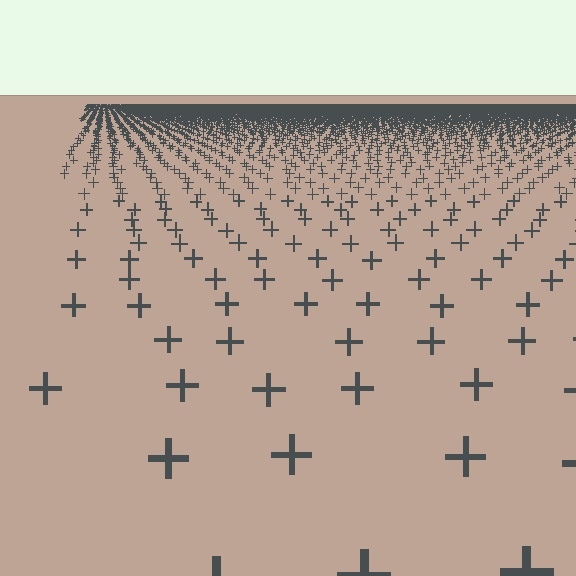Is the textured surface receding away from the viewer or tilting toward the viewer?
The surface is receding away from the viewer. Texture elements get smaller and denser toward the top.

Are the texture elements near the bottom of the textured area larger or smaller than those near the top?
Larger. Near the bottom, elements are closer to the viewer and appear at a bigger on-screen size.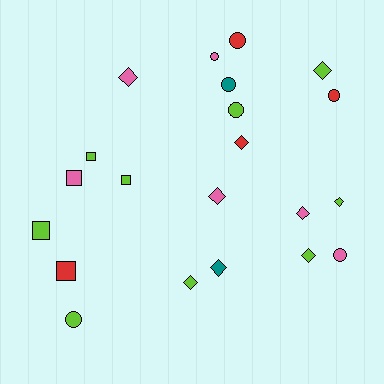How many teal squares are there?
There are no teal squares.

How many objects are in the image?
There are 21 objects.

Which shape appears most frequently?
Diamond, with 9 objects.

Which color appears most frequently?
Lime, with 9 objects.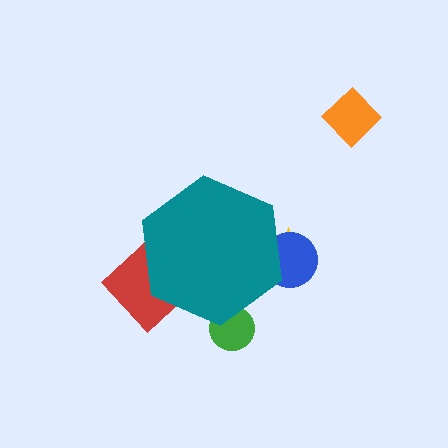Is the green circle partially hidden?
Yes, the green circle is partially hidden behind the teal hexagon.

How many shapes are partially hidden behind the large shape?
4 shapes are partially hidden.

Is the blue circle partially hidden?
Yes, the blue circle is partially hidden behind the teal hexagon.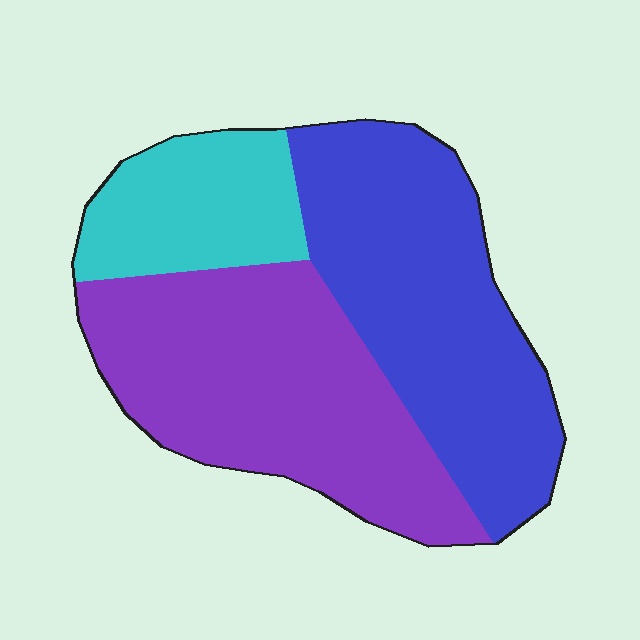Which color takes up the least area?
Cyan, at roughly 20%.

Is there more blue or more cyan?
Blue.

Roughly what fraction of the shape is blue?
Blue takes up about two fifths (2/5) of the shape.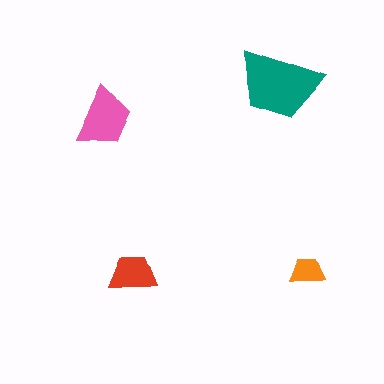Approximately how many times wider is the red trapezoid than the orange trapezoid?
About 1.5 times wider.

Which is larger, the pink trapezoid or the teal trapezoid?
The teal one.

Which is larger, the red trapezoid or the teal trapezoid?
The teal one.